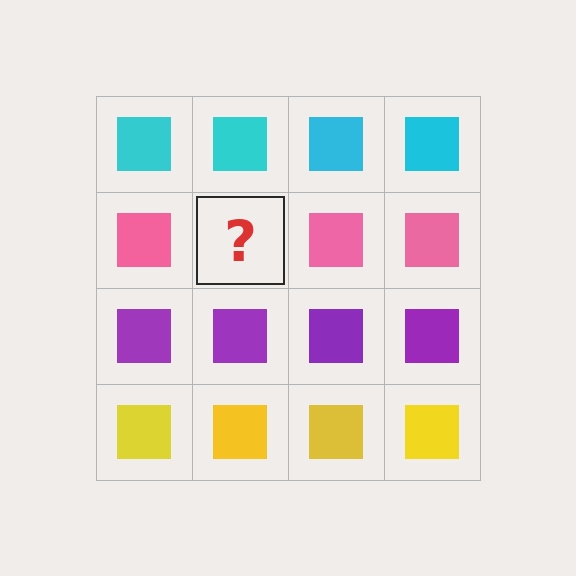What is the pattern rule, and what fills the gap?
The rule is that each row has a consistent color. The gap should be filled with a pink square.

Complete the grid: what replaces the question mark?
The question mark should be replaced with a pink square.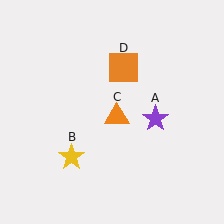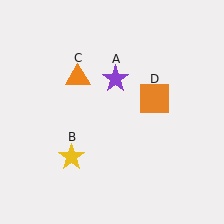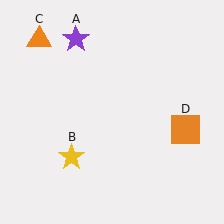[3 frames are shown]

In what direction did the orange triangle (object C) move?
The orange triangle (object C) moved up and to the left.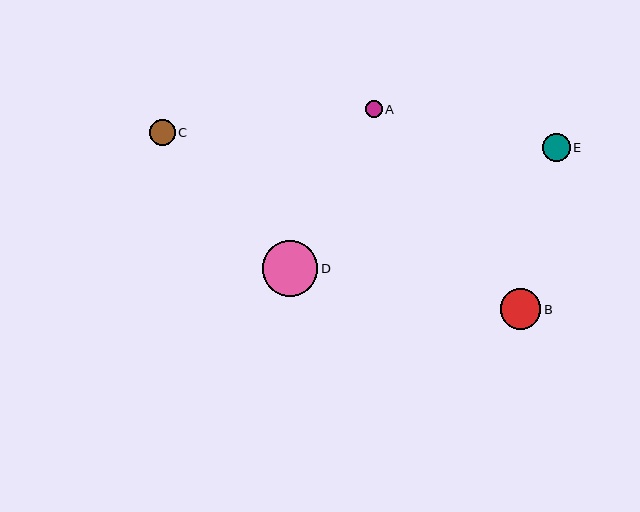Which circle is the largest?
Circle D is the largest with a size of approximately 55 pixels.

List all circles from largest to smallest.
From largest to smallest: D, B, E, C, A.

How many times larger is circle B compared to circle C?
Circle B is approximately 1.6 times the size of circle C.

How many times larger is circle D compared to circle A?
Circle D is approximately 3.3 times the size of circle A.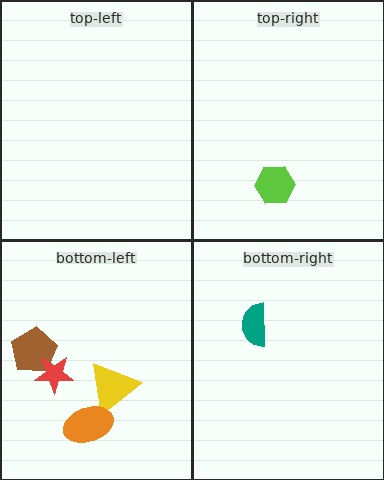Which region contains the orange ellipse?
The bottom-left region.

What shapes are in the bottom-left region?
The yellow triangle, the brown pentagon, the red star, the orange ellipse.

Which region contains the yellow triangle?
The bottom-left region.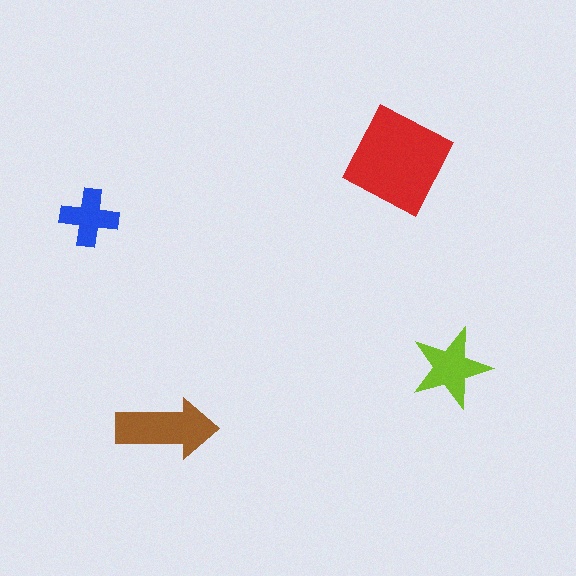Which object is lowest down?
The brown arrow is bottommost.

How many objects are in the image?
There are 4 objects in the image.